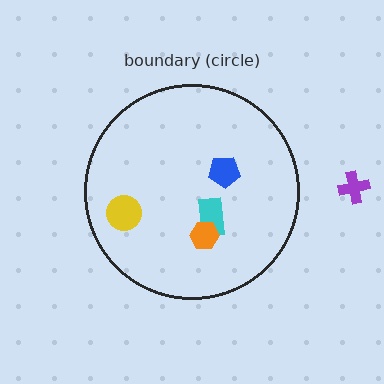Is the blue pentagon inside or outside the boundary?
Inside.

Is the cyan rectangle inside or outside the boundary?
Inside.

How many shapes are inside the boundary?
4 inside, 1 outside.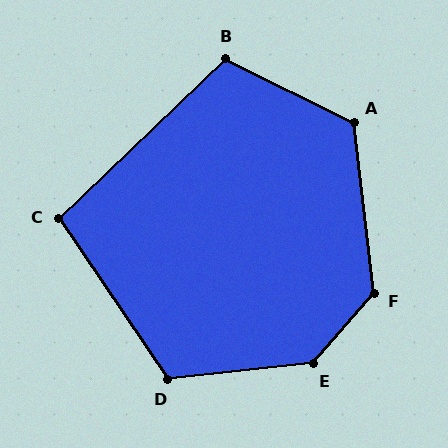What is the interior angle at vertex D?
Approximately 118 degrees (obtuse).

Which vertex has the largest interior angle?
E, at approximately 137 degrees.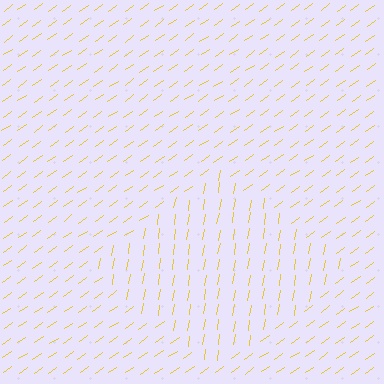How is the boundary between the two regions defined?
The boundary is defined purely by a change in line orientation (approximately 45 degrees difference). All lines are the same color and thickness.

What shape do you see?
I see a diamond.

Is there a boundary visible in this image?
Yes, there is a texture boundary formed by a change in line orientation.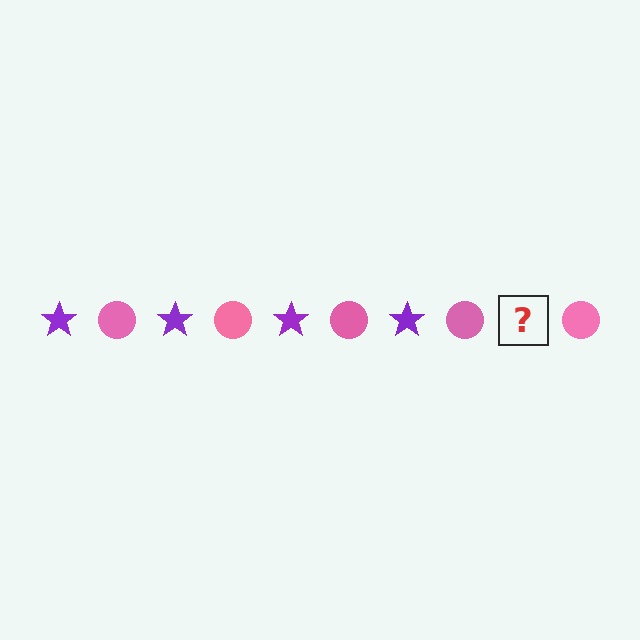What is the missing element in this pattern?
The missing element is a purple star.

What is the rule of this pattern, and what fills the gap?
The rule is that the pattern alternates between purple star and pink circle. The gap should be filled with a purple star.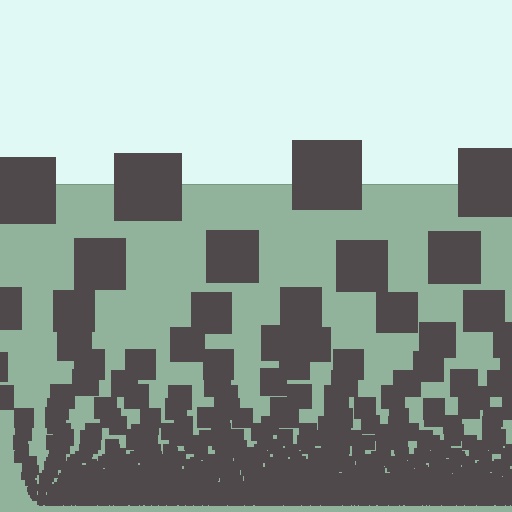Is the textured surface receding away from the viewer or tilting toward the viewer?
The surface appears to tilt toward the viewer. Texture elements get larger and sparser toward the top.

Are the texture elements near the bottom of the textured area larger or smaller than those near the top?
Smaller. The gradient is inverted — elements near the bottom are smaller and denser.